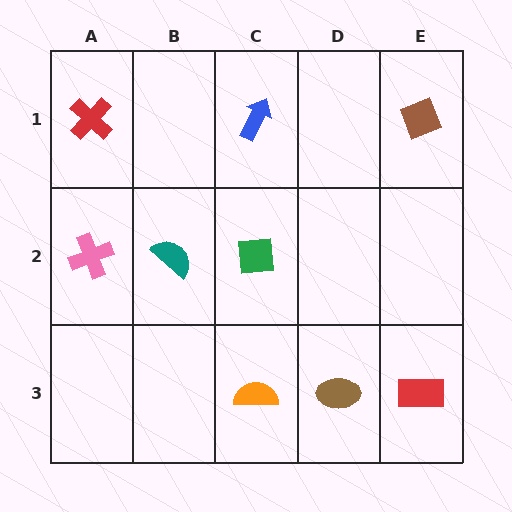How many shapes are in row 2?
3 shapes.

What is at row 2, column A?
A pink cross.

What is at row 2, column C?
A green square.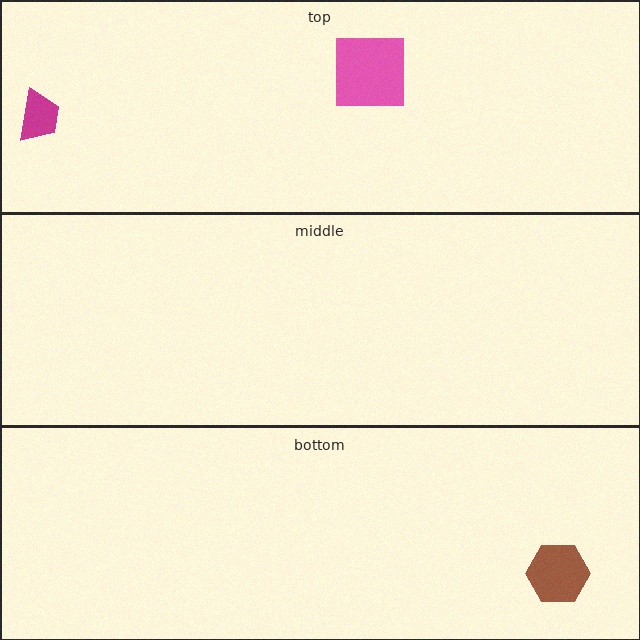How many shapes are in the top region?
2.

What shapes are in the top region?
The magenta trapezoid, the pink square.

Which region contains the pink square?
The top region.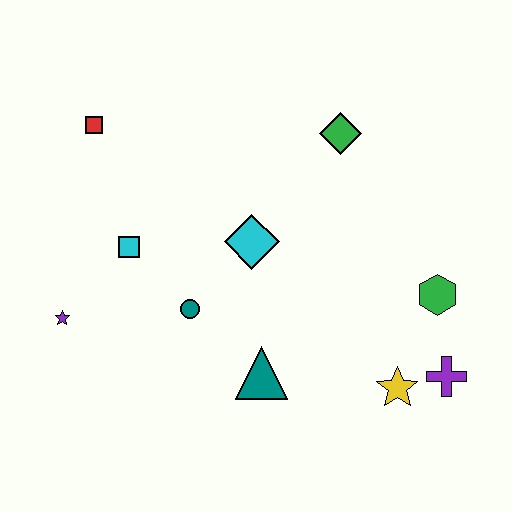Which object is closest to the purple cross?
The yellow star is closest to the purple cross.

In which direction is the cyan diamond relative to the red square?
The cyan diamond is to the right of the red square.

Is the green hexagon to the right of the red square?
Yes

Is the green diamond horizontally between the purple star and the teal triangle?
No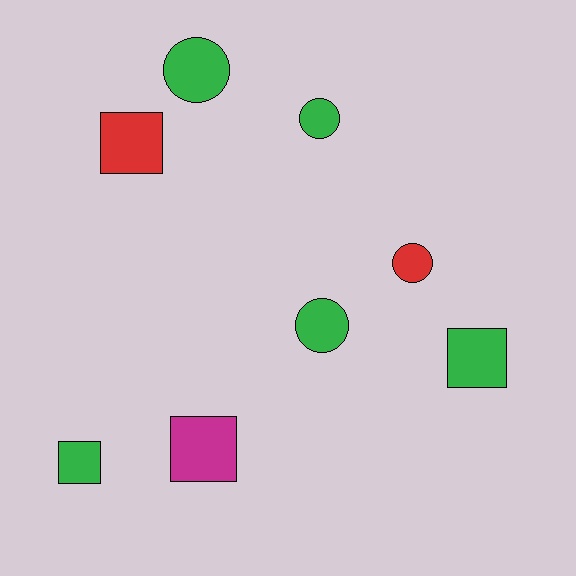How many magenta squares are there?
There is 1 magenta square.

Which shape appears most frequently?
Circle, with 4 objects.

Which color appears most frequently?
Green, with 5 objects.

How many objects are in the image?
There are 8 objects.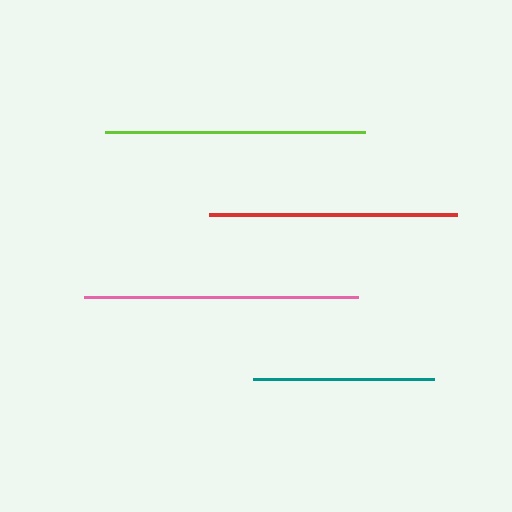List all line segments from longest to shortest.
From longest to shortest: pink, lime, red, teal.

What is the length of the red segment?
The red segment is approximately 248 pixels long.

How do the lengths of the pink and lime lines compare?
The pink and lime lines are approximately the same length.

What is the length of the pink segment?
The pink segment is approximately 274 pixels long.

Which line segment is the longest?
The pink line is the longest at approximately 274 pixels.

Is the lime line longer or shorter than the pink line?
The pink line is longer than the lime line.